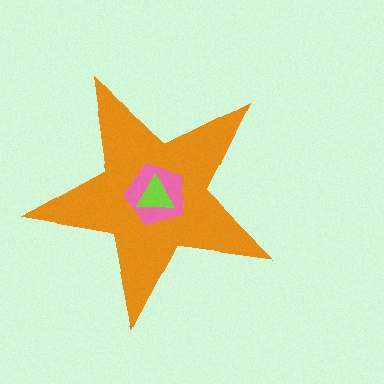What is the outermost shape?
The orange star.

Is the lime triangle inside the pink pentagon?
Yes.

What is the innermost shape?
The lime triangle.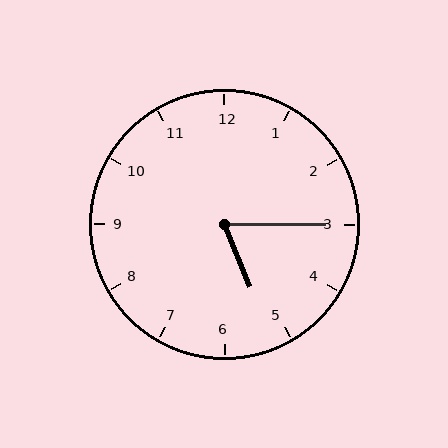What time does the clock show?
5:15.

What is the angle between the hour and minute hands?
Approximately 68 degrees.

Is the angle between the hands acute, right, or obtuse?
It is acute.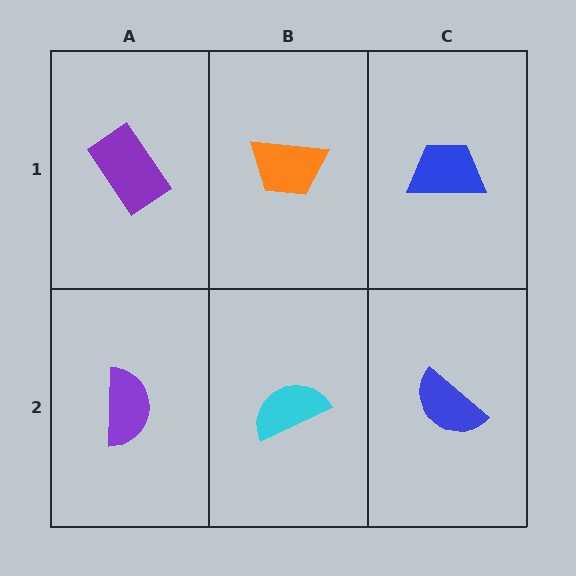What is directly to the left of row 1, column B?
A purple rectangle.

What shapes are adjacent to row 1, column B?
A cyan semicircle (row 2, column B), a purple rectangle (row 1, column A), a blue trapezoid (row 1, column C).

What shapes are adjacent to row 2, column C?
A blue trapezoid (row 1, column C), a cyan semicircle (row 2, column B).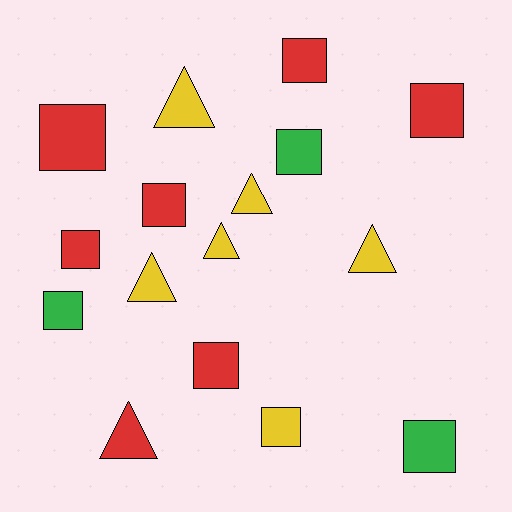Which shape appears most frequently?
Square, with 10 objects.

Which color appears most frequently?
Red, with 7 objects.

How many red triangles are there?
There is 1 red triangle.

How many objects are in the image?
There are 16 objects.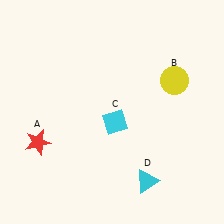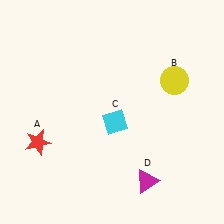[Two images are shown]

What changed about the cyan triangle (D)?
In Image 1, D is cyan. In Image 2, it changed to magenta.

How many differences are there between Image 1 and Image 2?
There is 1 difference between the two images.